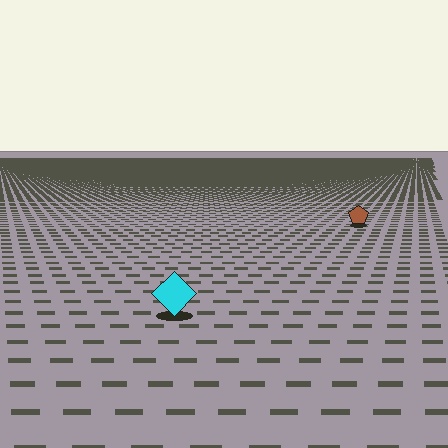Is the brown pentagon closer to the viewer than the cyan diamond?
No. The cyan diamond is closer — you can tell from the texture gradient: the ground texture is coarser near it.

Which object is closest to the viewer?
The cyan diamond is closest. The texture marks near it are larger and more spread out.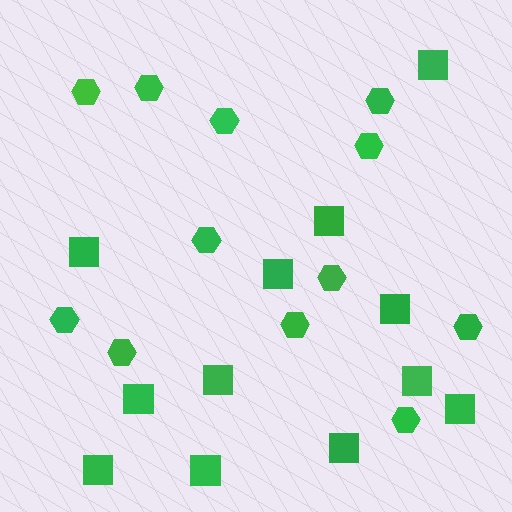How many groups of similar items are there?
There are 2 groups: one group of squares (12) and one group of hexagons (12).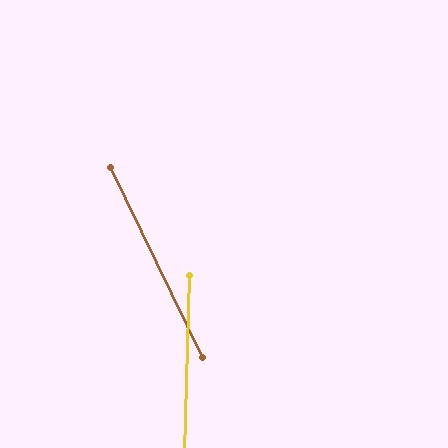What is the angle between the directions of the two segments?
Approximately 27 degrees.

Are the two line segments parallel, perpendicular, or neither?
Neither parallel nor perpendicular — they differ by about 27°.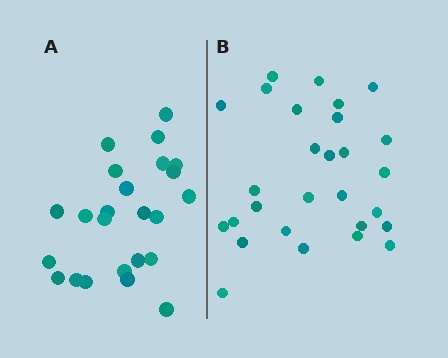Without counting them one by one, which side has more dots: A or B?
Region B (the right region) has more dots.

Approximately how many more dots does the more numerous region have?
Region B has about 4 more dots than region A.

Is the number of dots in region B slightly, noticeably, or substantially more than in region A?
Region B has only slightly more — the two regions are fairly close. The ratio is roughly 1.2 to 1.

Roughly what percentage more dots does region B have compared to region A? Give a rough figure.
About 15% more.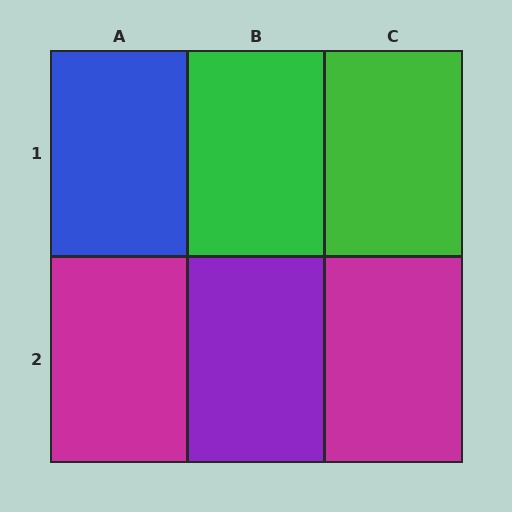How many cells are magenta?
2 cells are magenta.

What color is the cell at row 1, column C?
Green.